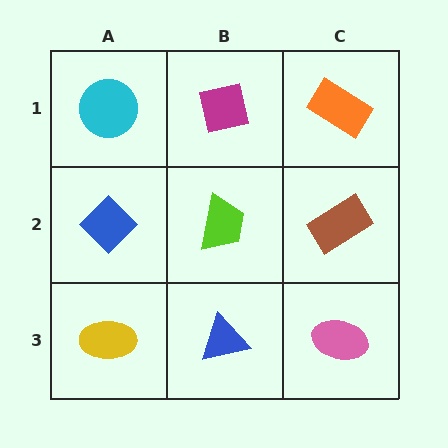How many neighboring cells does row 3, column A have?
2.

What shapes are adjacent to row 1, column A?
A blue diamond (row 2, column A), a magenta square (row 1, column B).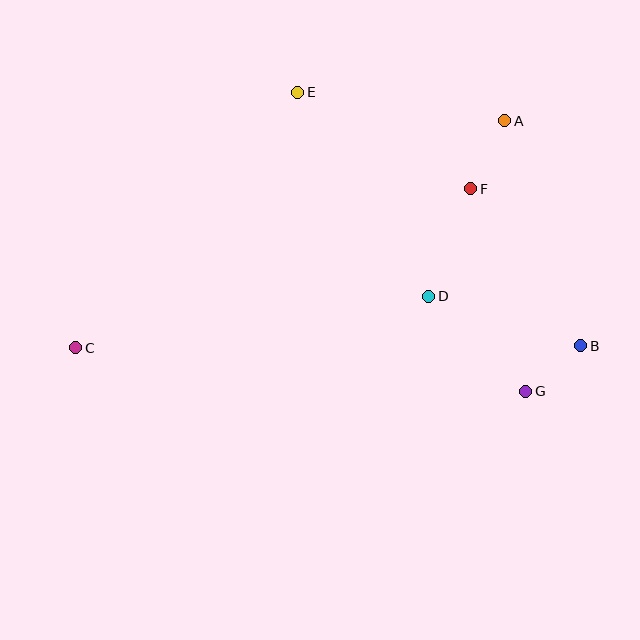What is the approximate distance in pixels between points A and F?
The distance between A and F is approximately 76 pixels.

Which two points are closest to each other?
Points B and G are closest to each other.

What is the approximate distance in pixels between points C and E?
The distance between C and E is approximately 338 pixels.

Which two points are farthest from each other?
Points B and C are farthest from each other.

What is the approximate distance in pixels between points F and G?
The distance between F and G is approximately 210 pixels.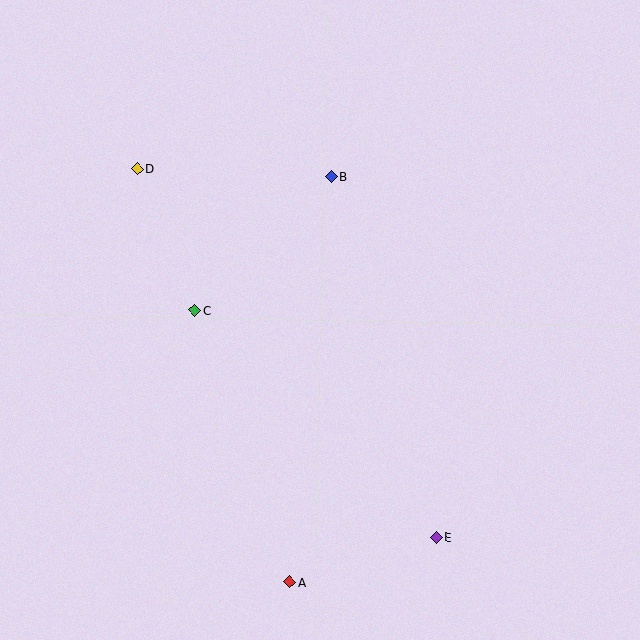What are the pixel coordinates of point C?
Point C is at (195, 310).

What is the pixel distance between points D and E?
The distance between D and E is 475 pixels.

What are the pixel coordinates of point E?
Point E is at (436, 538).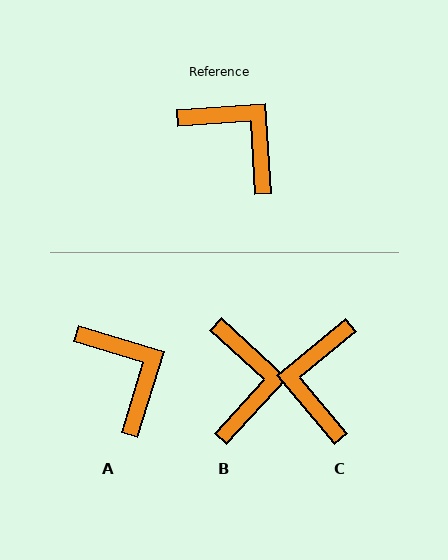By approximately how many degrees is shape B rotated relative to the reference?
Approximately 46 degrees clockwise.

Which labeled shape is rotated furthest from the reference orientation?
C, about 127 degrees away.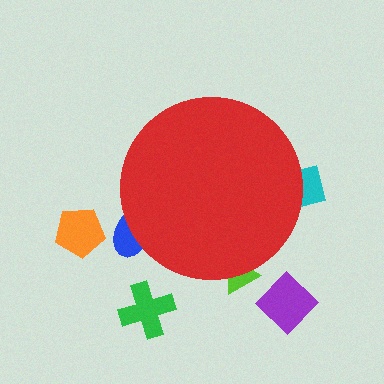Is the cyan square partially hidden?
Yes, the cyan square is partially hidden behind the red circle.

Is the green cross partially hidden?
No, the green cross is fully visible.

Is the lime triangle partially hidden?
Yes, the lime triangle is partially hidden behind the red circle.